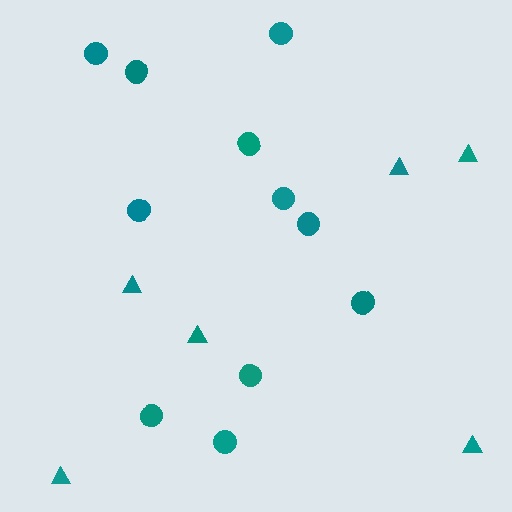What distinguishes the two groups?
There are 2 groups: one group of triangles (6) and one group of circles (11).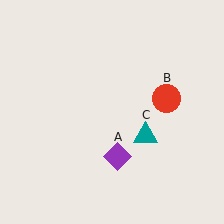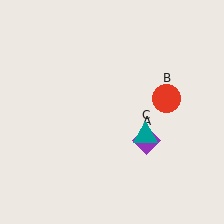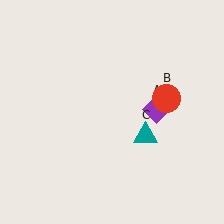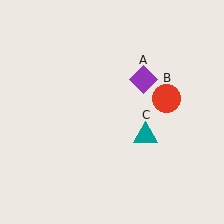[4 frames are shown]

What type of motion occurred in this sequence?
The purple diamond (object A) rotated counterclockwise around the center of the scene.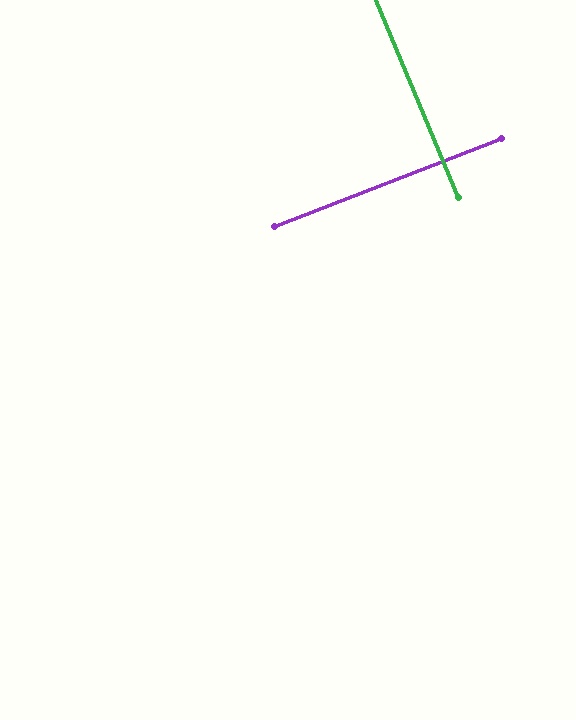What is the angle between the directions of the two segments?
Approximately 89 degrees.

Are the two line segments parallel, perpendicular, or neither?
Perpendicular — they meet at approximately 89°.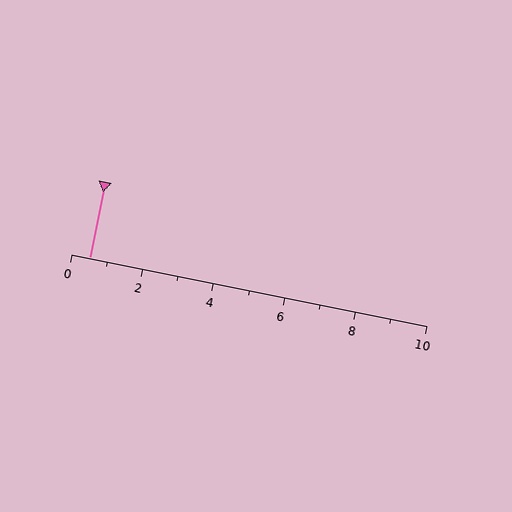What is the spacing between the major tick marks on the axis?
The major ticks are spaced 2 apart.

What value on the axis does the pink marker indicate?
The marker indicates approximately 0.5.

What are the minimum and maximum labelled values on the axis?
The axis runs from 0 to 10.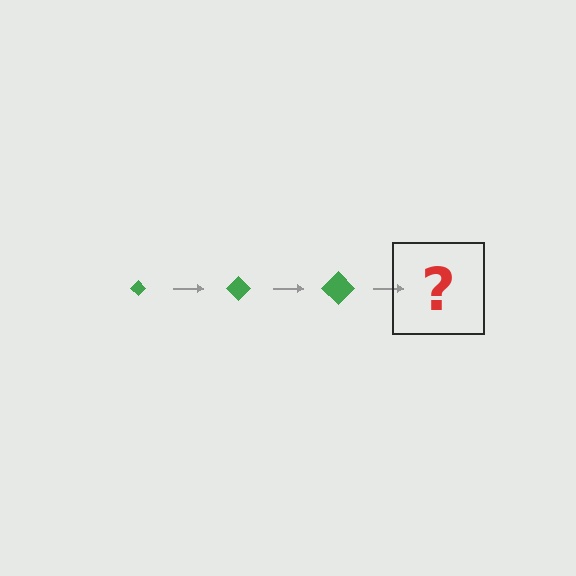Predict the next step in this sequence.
The next step is a green diamond, larger than the previous one.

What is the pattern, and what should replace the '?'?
The pattern is that the diamond gets progressively larger each step. The '?' should be a green diamond, larger than the previous one.